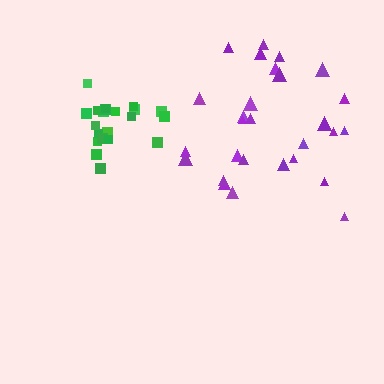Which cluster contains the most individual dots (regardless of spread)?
Purple (28).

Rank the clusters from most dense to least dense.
green, purple.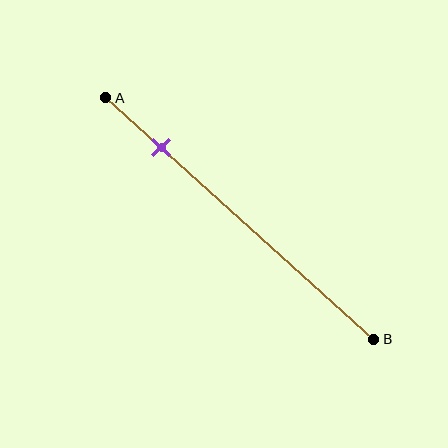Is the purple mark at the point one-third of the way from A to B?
No, the mark is at about 20% from A, not at the 33% one-third point.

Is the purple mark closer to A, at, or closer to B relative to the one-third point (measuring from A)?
The purple mark is closer to point A than the one-third point of segment AB.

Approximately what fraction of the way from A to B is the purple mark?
The purple mark is approximately 20% of the way from A to B.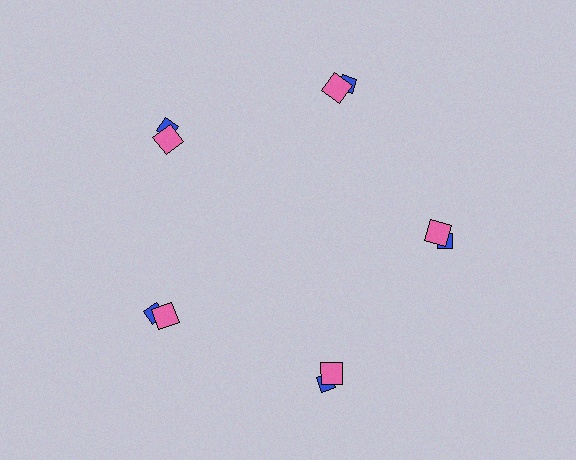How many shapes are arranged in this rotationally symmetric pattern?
There are 10 shapes, arranged in 5 groups of 2.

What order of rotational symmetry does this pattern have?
This pattern has 5-fold rotational symmetry.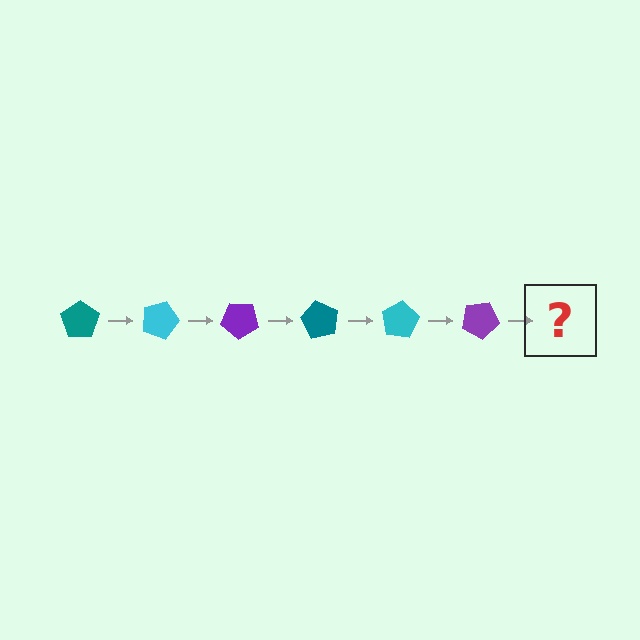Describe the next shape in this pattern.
It should be a teal pentagon, rotated 120 degrees from the start.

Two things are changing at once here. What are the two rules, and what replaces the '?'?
The two rules are that it rotates 20 degrees each step and the color cycles through teal, cyan, and purple. The '?' should be a teal pentagon, rotated 120 degrees from the start.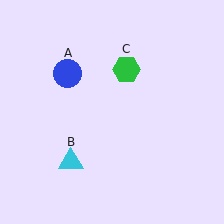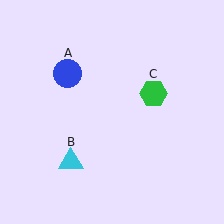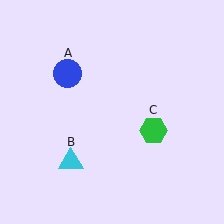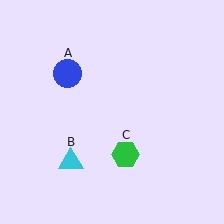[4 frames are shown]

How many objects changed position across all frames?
1 object changed position: green hexagon (object C).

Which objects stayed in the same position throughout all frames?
Blue circle (object A) and cyan triangle (object B) remained stationary.